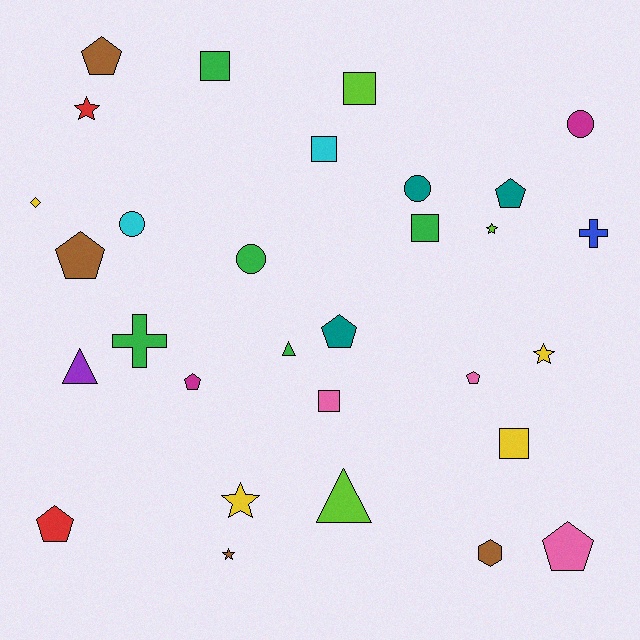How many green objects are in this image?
There are 5 green objects.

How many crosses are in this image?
There are 2 crosses.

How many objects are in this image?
There are 30 objects.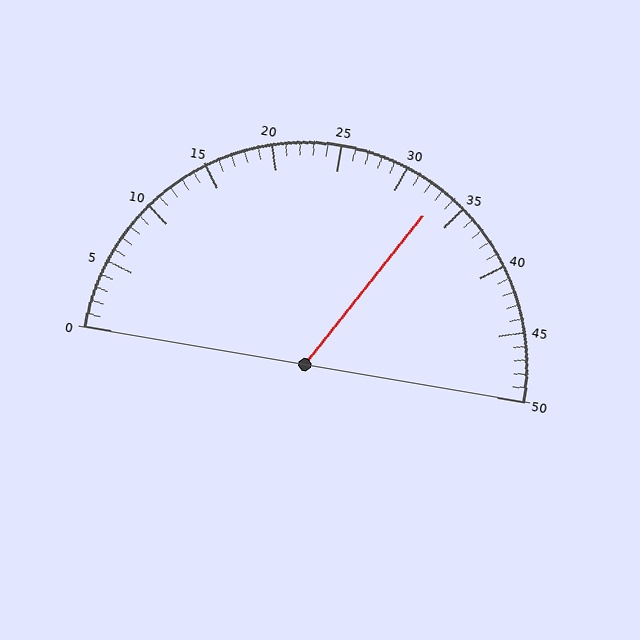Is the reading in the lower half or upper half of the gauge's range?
The reading is in the upper half of the range (0 to 50).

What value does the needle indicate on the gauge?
The needle indicates approximately 33.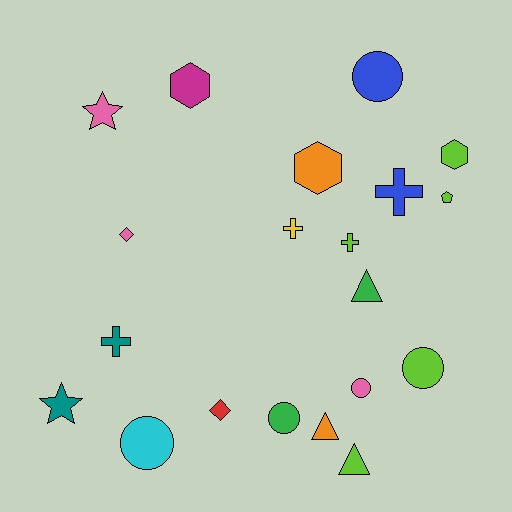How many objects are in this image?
There are 20 objects.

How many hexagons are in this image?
There are 3 hexagons.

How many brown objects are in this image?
There are no brown objects.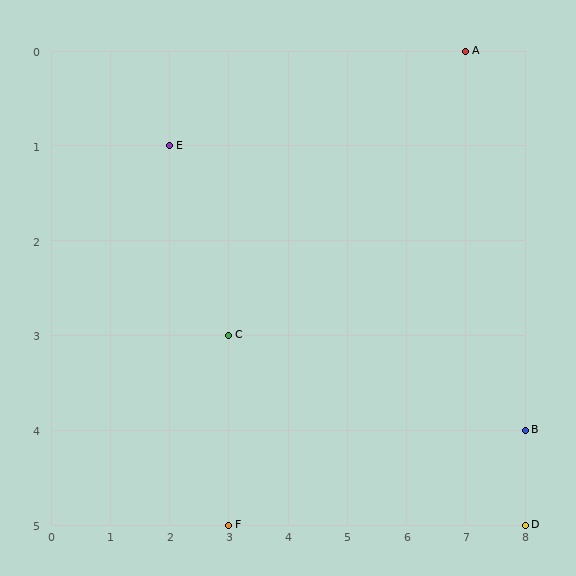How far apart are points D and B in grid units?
Points D and B are 1 row apart.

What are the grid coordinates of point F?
Point F is at grid coordinates (3, 5).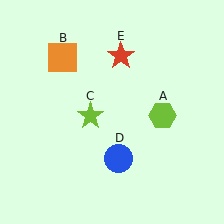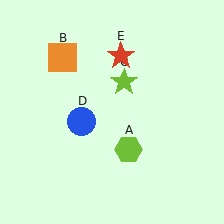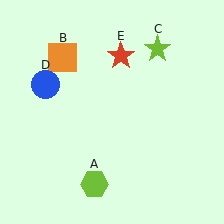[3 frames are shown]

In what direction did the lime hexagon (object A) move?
The lime hexagon (object A) moved down and to the left.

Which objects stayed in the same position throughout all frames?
Orange square (object B) and red star (object E) remained stationary.